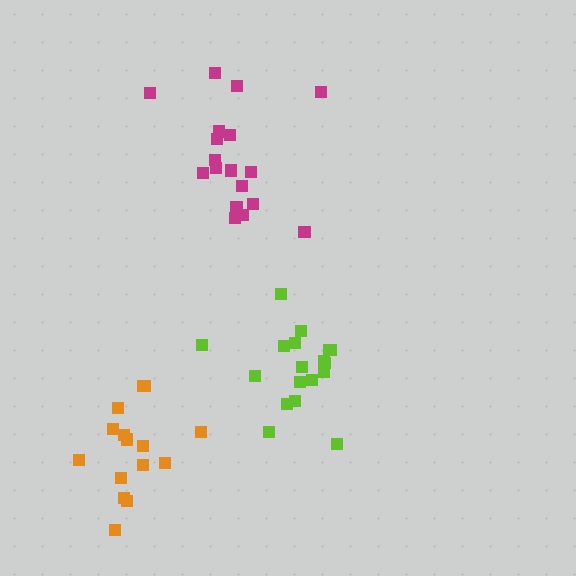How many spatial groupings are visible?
There are 3 spatial groupings.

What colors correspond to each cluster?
The clusters are colored: magenta, orange, lime.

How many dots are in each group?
Group 1: 18 dots, Group 2: 15 dots, Group 3: 18 dots (51 total).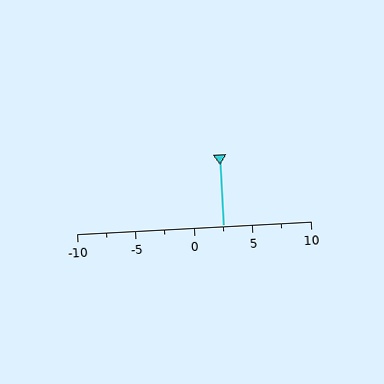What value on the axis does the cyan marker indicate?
The marker indicates approximately 2.5.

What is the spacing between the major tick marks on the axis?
The major ticks are spaced 5 apart.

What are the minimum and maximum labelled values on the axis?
The axis runs from -10 to 10.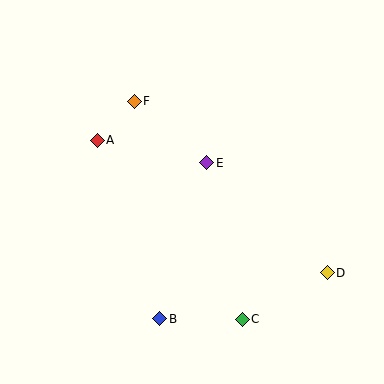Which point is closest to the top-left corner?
Point F is closest to the top-left corner.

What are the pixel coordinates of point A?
Point A is at (97, 140).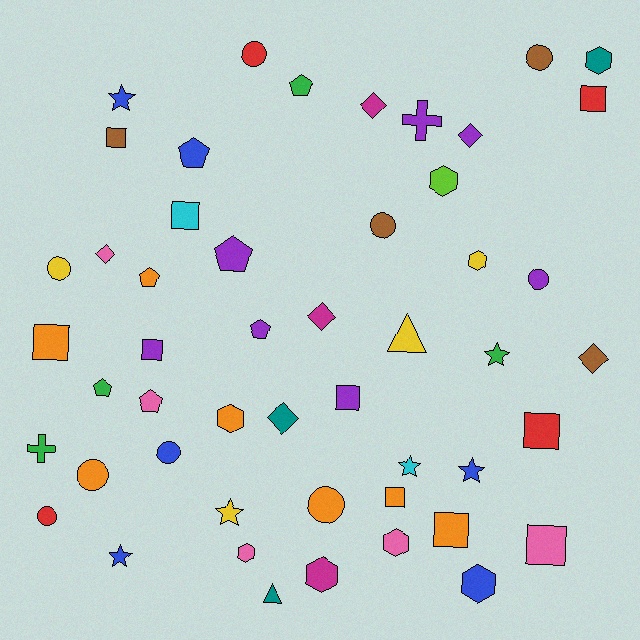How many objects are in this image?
There are 50 objects.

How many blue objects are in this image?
There are 6 blue objects.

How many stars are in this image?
There are 6 stars.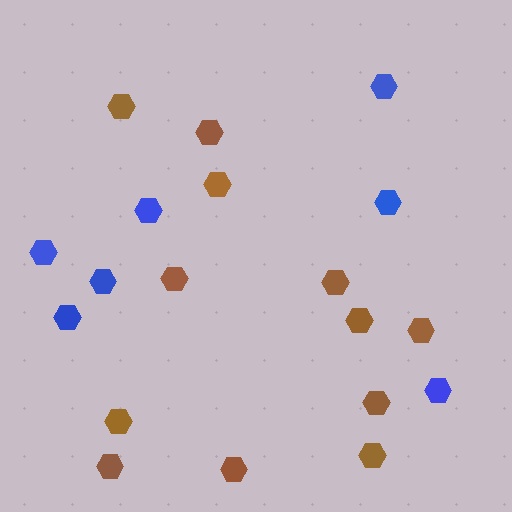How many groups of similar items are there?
There are 2 groups: one group of blue hexagons (7) and one group of brown hexagons (12).